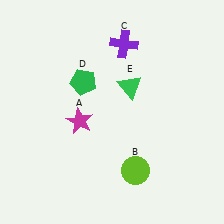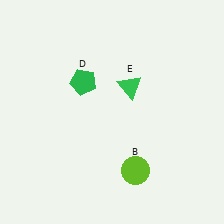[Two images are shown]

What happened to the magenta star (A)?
The magenta star (A) was removed in Image 2. It was in the bottom-left area of Image 1.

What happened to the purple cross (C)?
The purple cross (C) was removed in Image 2. It was in the top-right area of Image 1.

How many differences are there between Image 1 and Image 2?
There are 2 differences between the two images.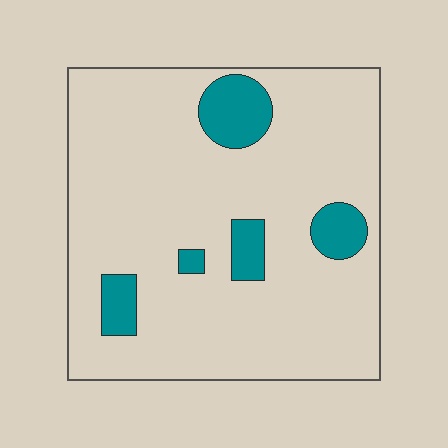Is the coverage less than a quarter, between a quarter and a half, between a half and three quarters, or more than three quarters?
Less than a quarter.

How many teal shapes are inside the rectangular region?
5.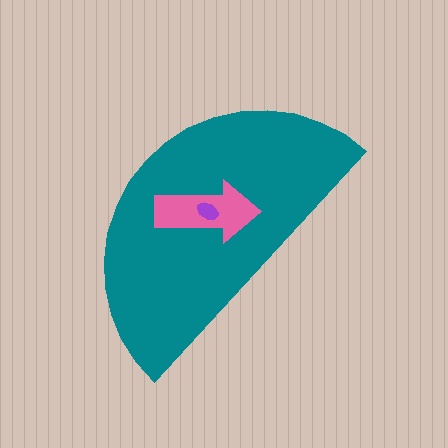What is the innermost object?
The purple ellipse.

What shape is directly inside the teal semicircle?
The pink arrow.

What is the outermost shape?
The teal semicircle.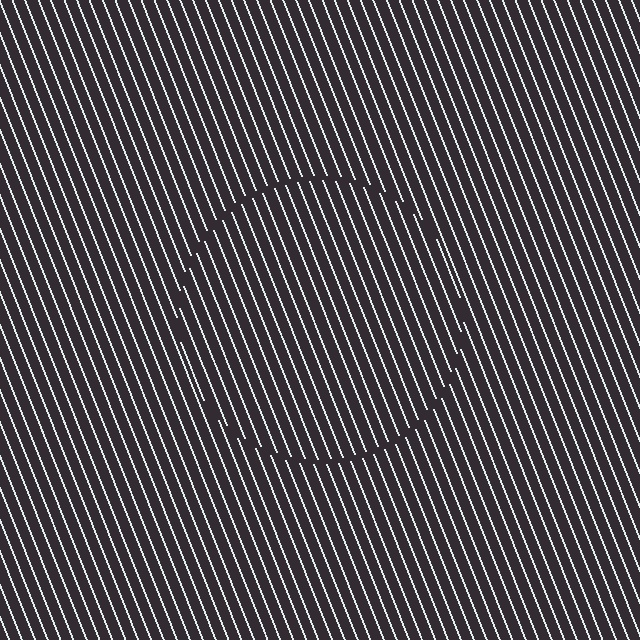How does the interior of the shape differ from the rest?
The interior of the shape contains the same grating, shifted by half a period — the contour is defined by the phase discontinuity where line-ends from the inner and outer gratings abut.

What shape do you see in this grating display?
An illusory circle. The interior of the shape contains the same grating, shifted by half a period — the contour is defined by the phase discontinuity where line-ends from the inner and outer gratings abut.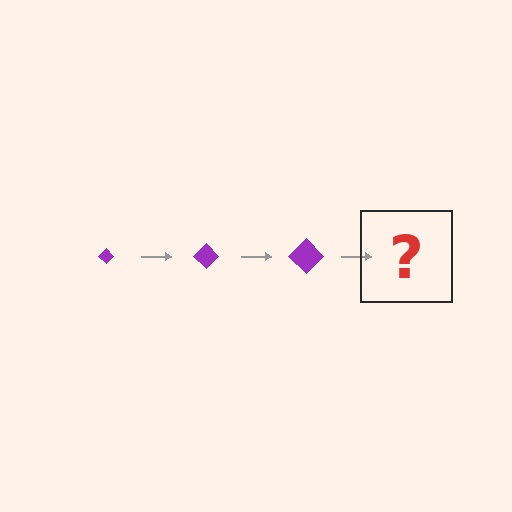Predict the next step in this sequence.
The next step is a purple diamond, larger than the previous one.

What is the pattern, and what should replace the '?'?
The pattern is that the diamond gets progressively larger each step. The '?' should be a purple diamond, larger than the previous one.